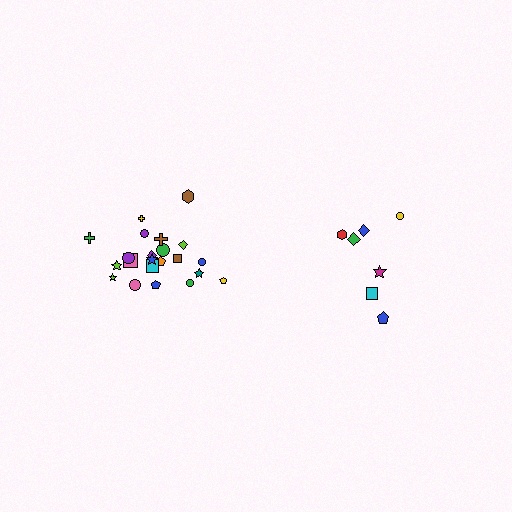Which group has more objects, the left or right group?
The left group.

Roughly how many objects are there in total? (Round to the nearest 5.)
Roughly 30 objects in total.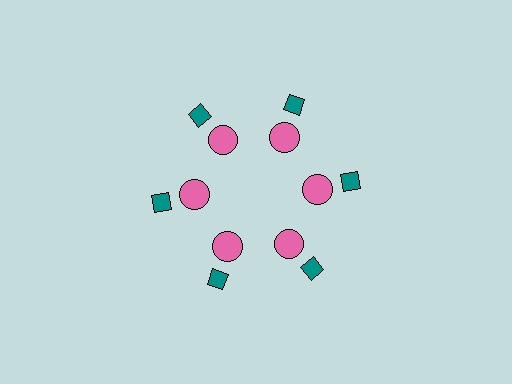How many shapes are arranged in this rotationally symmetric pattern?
There are 12 shapes, arranged in 6 groups of 2.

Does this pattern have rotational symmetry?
Yes, this pattern has 6-fold rotational symmetry. It looks the same after rotating 60 degrees around the center.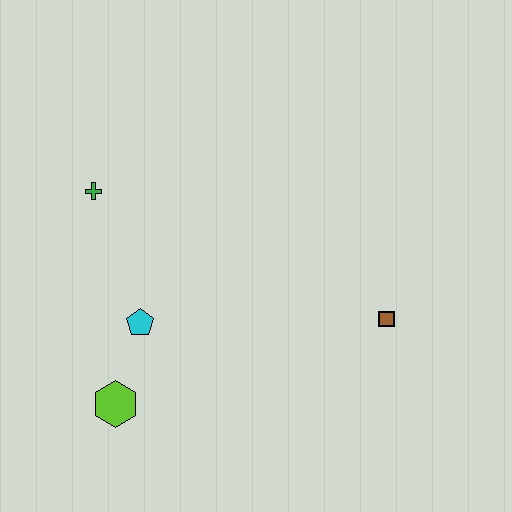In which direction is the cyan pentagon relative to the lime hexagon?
The cyan pentagon is above the lime hexagon.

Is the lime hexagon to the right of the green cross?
Yes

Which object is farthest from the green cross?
The brown square is farthest from the green cross.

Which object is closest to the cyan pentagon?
The lime hexagon is closest to the cyan pentagon.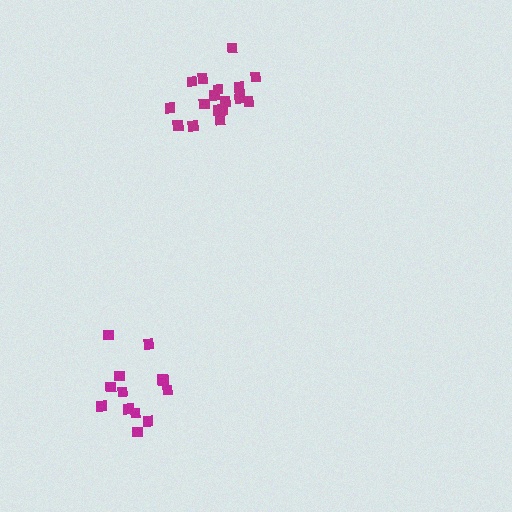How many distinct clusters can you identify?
There are 2 distinct clusters.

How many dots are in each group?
Group 1: 13 dots, Group 2: 19 dots (32 total).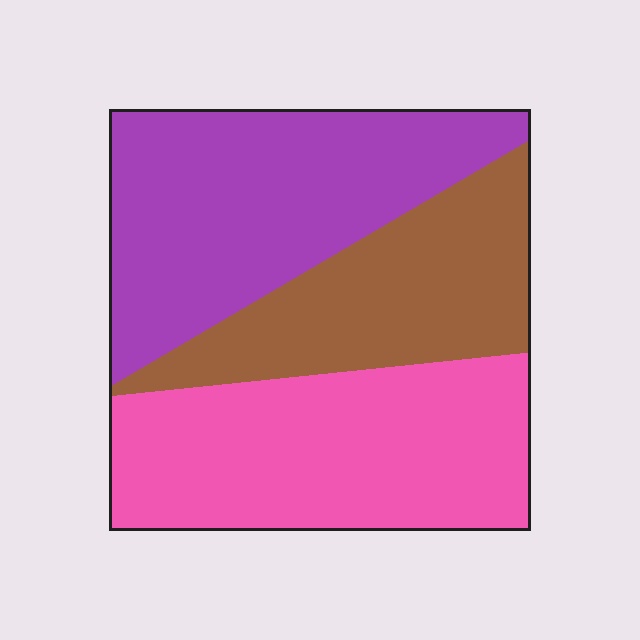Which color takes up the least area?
Brown, at roughly 25%.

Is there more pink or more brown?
Pink.